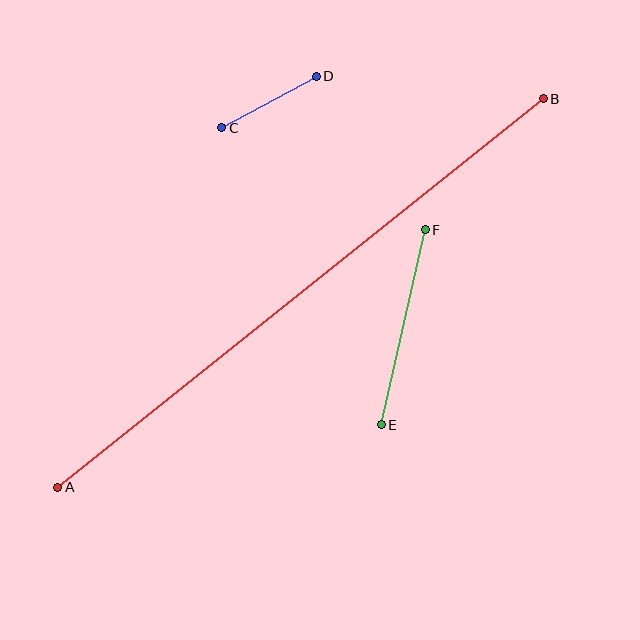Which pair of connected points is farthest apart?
Points A and B are farthest apart.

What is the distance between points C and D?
The distance is approximately 108 pixels.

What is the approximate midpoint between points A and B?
The midpoint is at approximately (301, 293) pixels.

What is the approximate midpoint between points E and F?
The midpoint is at approximately (403, 327) pixels.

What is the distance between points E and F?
The distance is approximately 200 pixels.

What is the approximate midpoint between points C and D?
The midpoint is at approximately (269, 102) pixels.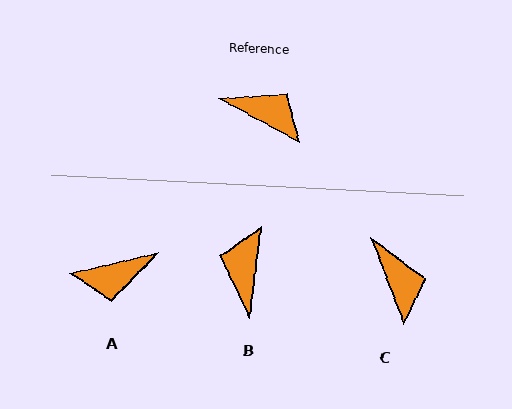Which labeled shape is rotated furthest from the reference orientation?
A, about 139 degrees away.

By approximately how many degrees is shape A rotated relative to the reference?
Approximately 139 degrees clockwise.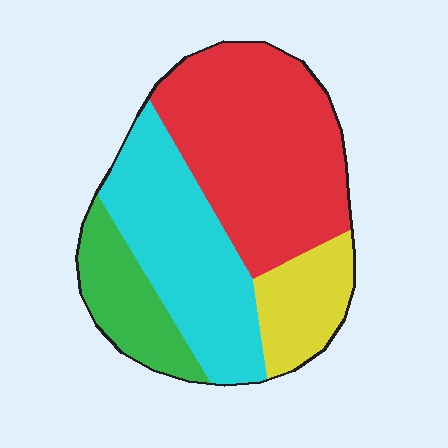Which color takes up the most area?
Red, at roughly 40%.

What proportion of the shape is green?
Green covers around 15% of the shape.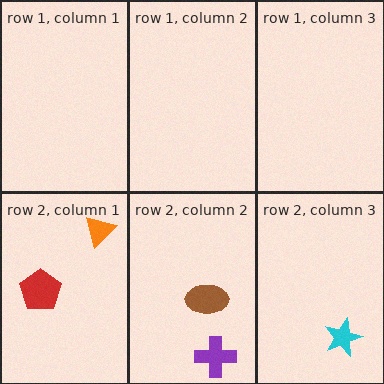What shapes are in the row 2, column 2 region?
The brown ellipse, the purple cross.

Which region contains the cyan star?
The row 2, column 3 region.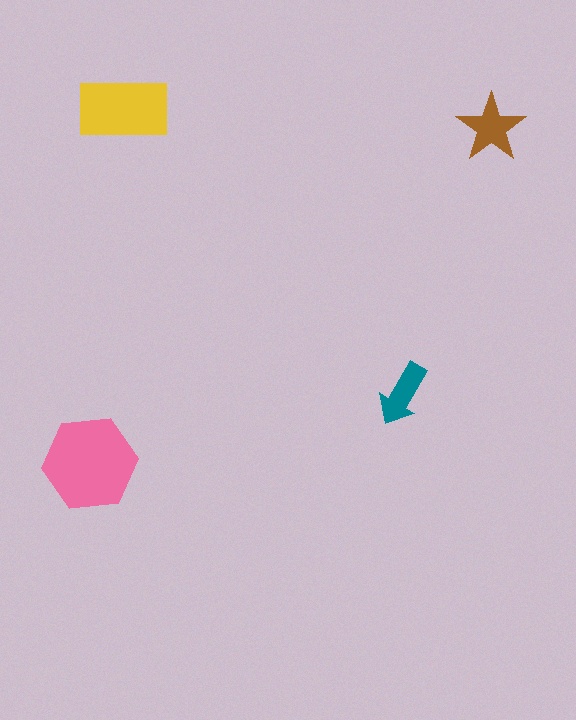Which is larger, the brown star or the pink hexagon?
The pink hexagon.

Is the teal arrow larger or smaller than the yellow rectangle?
Smaller.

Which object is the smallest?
The teal arrow.